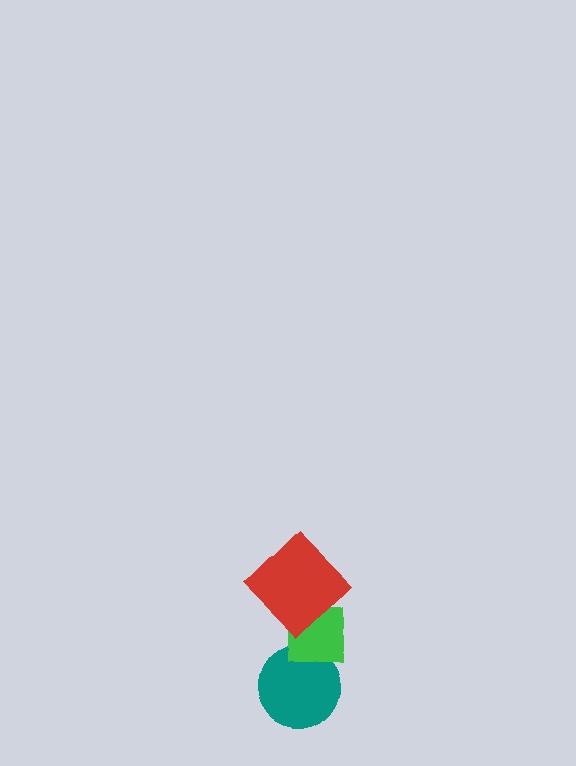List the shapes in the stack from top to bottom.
From top to bottom: the red diamond, the green square, the teal circle.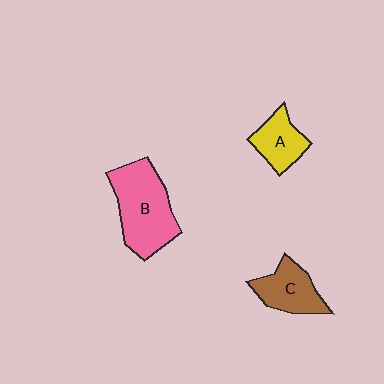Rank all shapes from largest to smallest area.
From largest to smallest: B (pink), C (brown), A (yellow).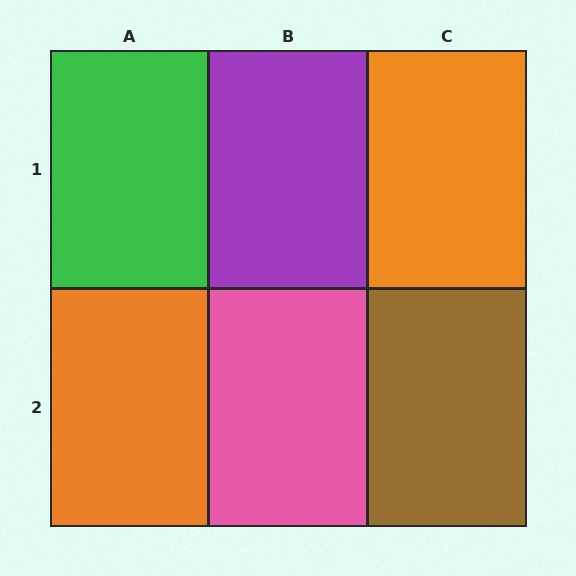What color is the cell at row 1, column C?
Orange.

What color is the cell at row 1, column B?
Purple.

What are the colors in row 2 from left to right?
Orange, pink, brown.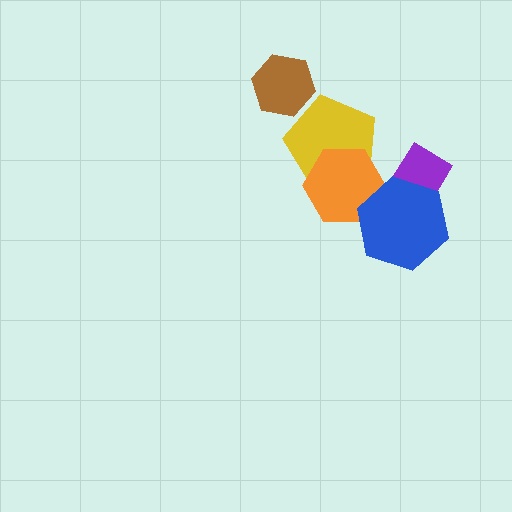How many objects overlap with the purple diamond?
1 object overlaps with the purple diamond.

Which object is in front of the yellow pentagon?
The orange hexagon is in front of the yellow pentagon.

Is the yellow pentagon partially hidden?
Yes, it is partially covered by another shape.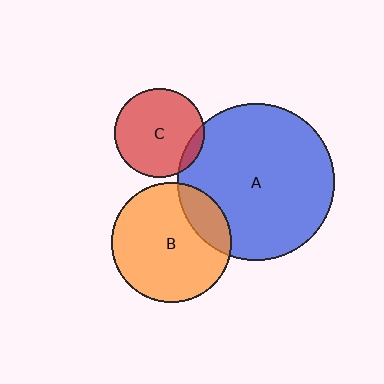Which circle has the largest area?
Circle A (blue).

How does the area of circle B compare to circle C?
Approximately 1.8 times.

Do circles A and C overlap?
Yes.